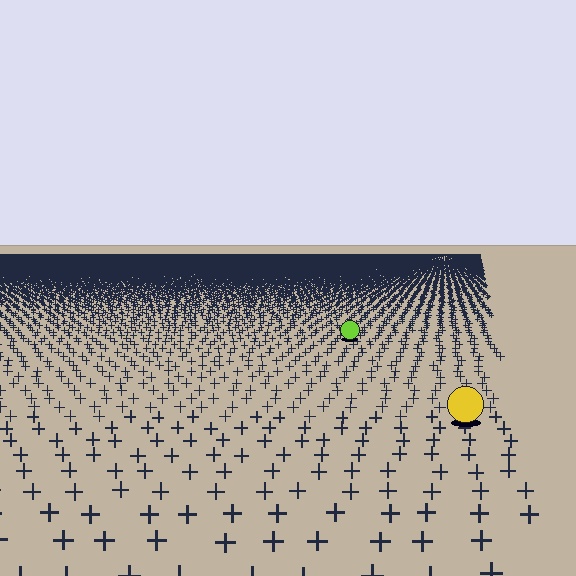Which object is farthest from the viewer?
The lime circle is farthest from the viewer. It appears smaller and the ground texture around it is denser.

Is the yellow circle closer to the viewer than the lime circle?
Yes. The yellow circle is closer — you can tell from the texture gradient: the ground texture is coarser near it.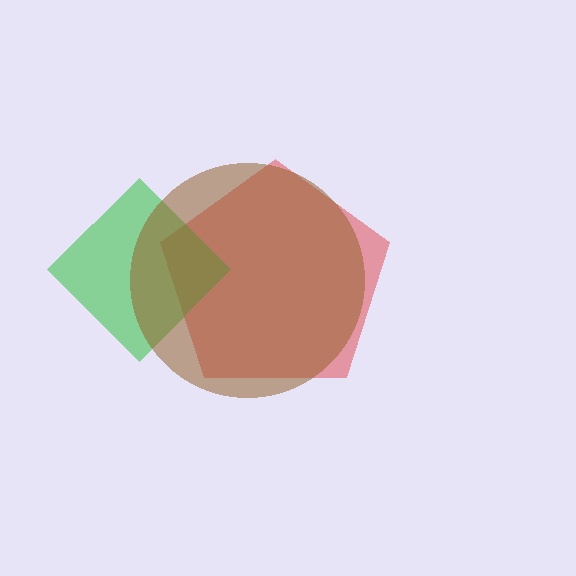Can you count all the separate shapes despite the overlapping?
Yes, there are 3 separate shapes.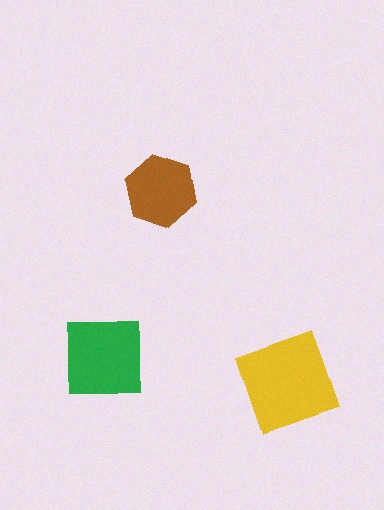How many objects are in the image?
There are 3 objects in the image.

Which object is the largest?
The yellow diamond.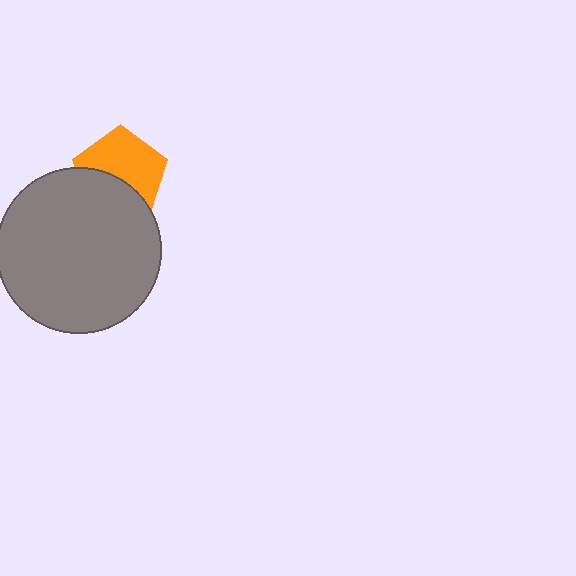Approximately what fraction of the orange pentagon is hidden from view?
Roughly 40% of the orange pentagon is hidden behind the gray circle.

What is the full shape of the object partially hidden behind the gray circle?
The partially hidden object is an orange pentagon.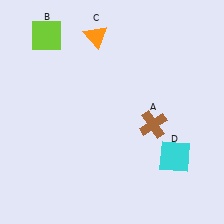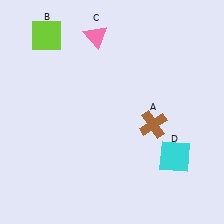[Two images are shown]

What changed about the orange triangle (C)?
In Image 1, C is orange. In Image 2, it changed to pink.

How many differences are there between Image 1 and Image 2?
There is 1 difference between the two images.